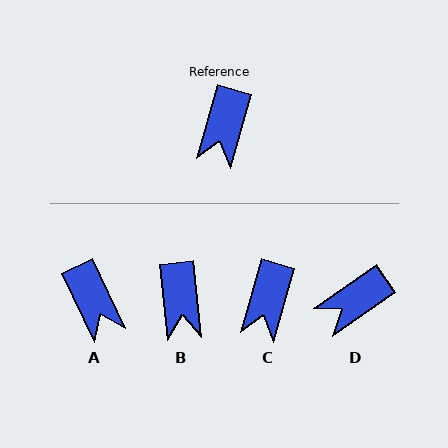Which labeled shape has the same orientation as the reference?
C.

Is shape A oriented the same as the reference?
No, it is off by about 41 degrees.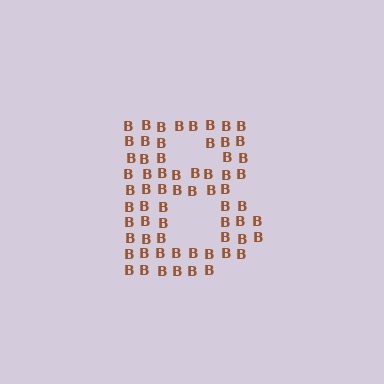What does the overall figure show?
The overall figure shows the letter B.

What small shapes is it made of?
It is made of small letter B's.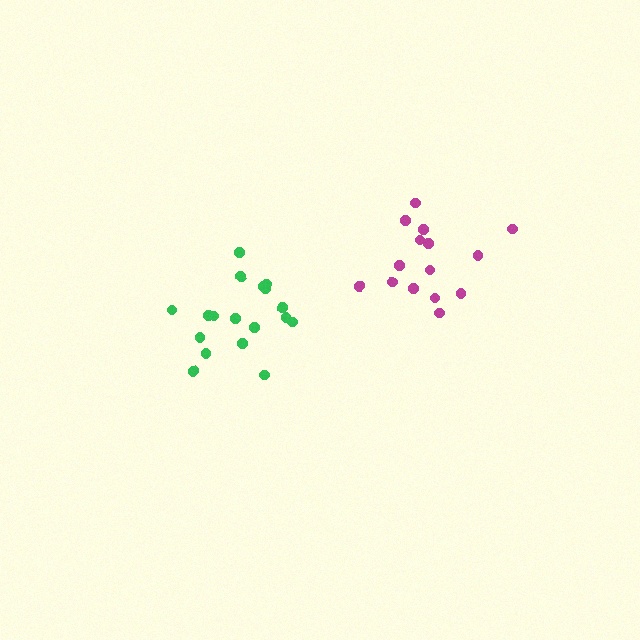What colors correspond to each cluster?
The clusters are colored: green, magenta.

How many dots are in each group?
Group 1: 18 dots, Group 2: 15 dots (33 total).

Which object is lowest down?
The green cluster is bottommost.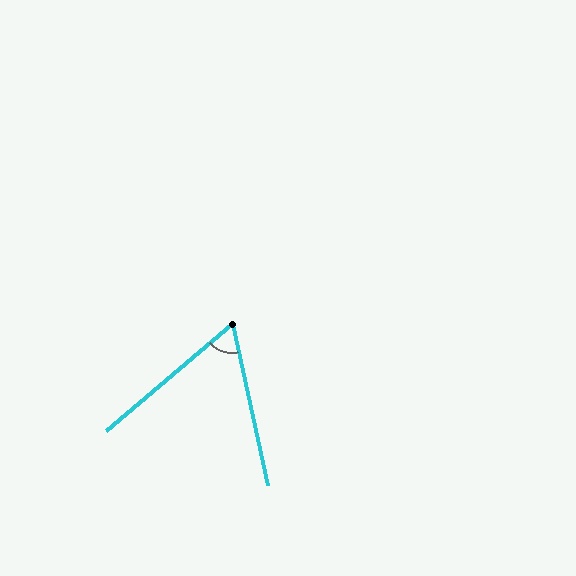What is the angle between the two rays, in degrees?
Approximately 62 degrees.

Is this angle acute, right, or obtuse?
It is acute.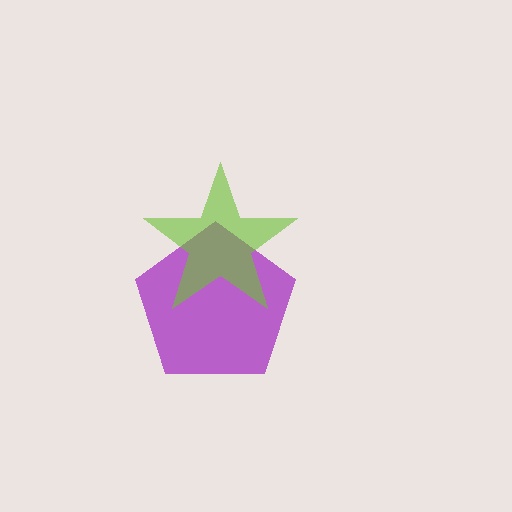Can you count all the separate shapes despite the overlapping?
Yes, there are 2 separate shapes.